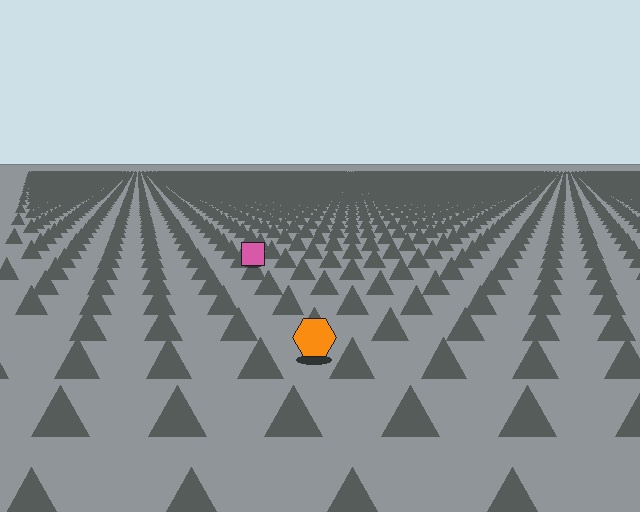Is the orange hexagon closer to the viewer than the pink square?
Yes. The orange hexagon is closer — you can tell from the texture gradient: the ground texture is coarser near it.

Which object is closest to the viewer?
The orange hexagon is closest. The texture marks near it are larger and more spread out.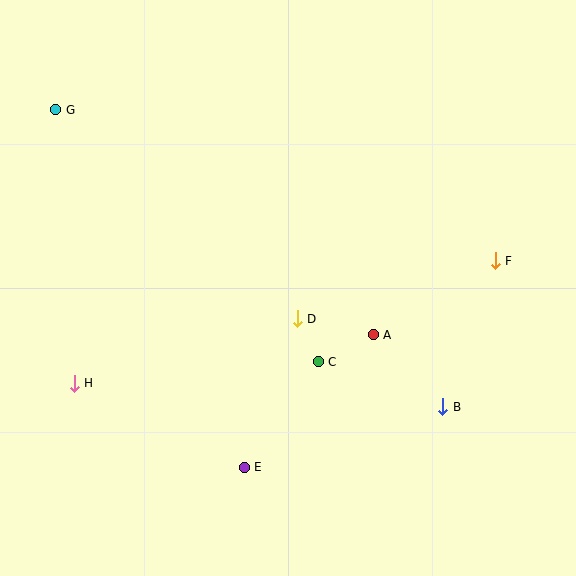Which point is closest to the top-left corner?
Point G is closest to the top-left corner.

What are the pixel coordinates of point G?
Point G is at (56, 110).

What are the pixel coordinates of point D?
Point D is at (297, 319).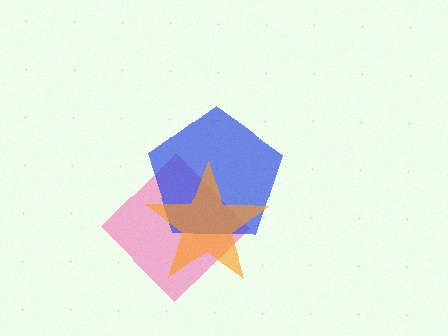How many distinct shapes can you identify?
There are 3 distinct shapes: a pink diamond, a blue pentagon, an orange star.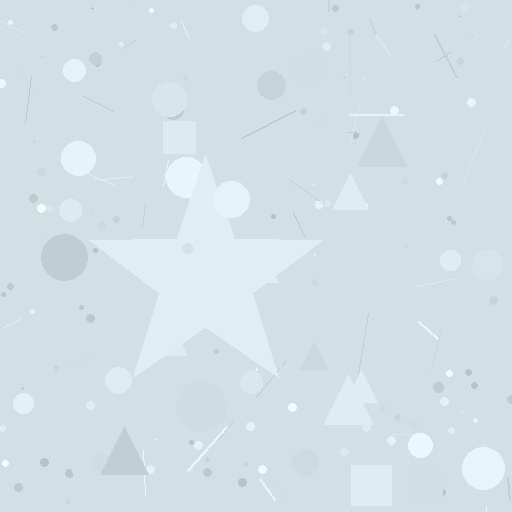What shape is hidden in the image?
A star is hidden in the image.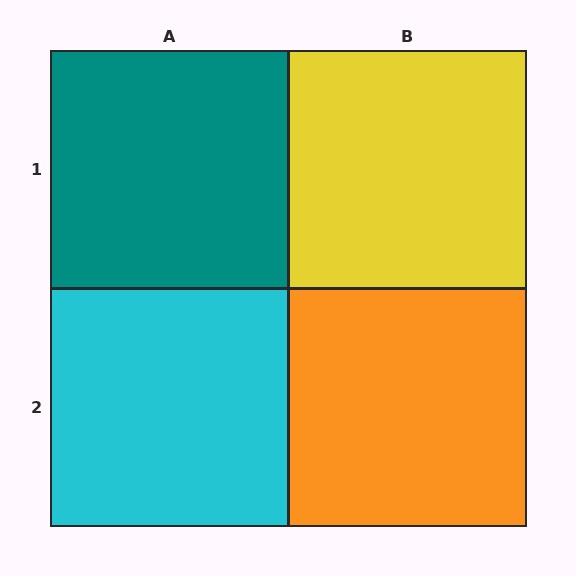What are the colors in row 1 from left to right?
Teal, yellow.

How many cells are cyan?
1 cell is cyan.